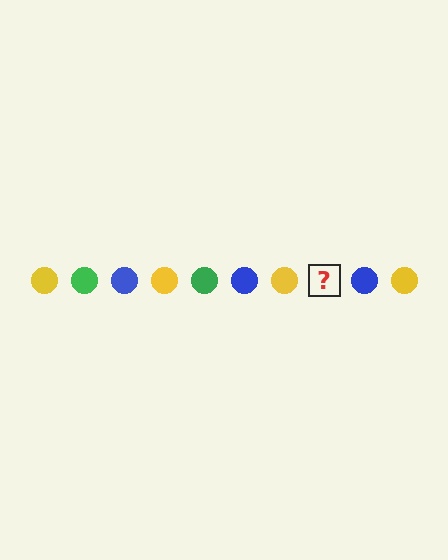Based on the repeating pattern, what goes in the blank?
The blank should be a green circle.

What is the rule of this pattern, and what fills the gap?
The rule is that the pattern cycles through yellow, green, blue circles. The gap should be filled with a green circle.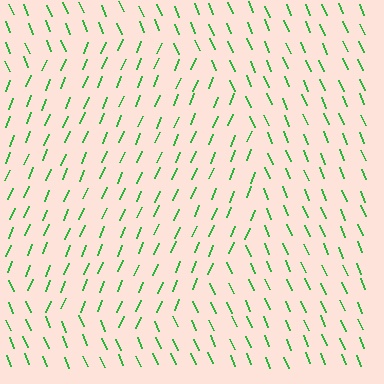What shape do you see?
I see a circle.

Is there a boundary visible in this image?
Yes, there is a texture boundary formed by a change in line orientation.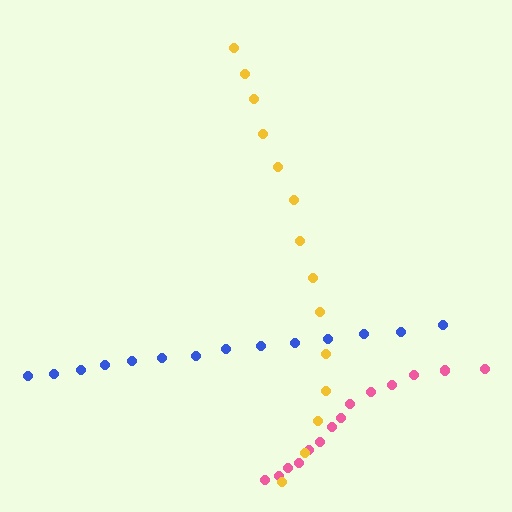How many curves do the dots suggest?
There are 3 distinct paths.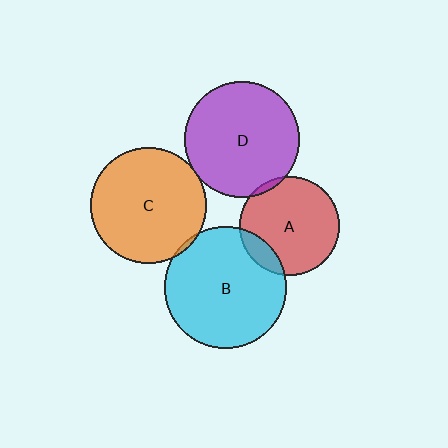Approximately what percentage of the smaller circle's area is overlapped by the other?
Approximately 5%.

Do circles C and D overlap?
Yes.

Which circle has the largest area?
Circle B (cyan).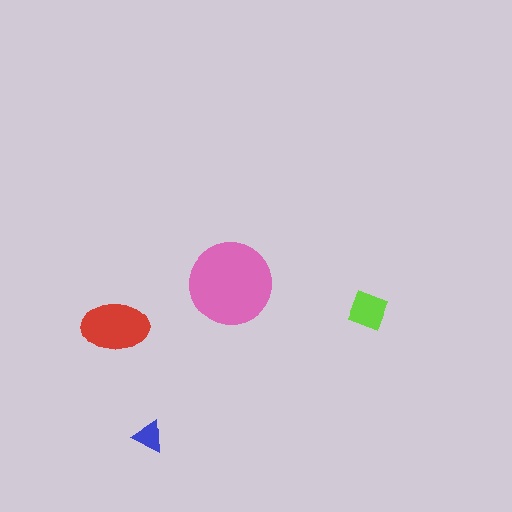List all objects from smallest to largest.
The blue triangle, the lime diamond, the red ellipse, the pink circle.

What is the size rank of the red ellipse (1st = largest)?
2nd.